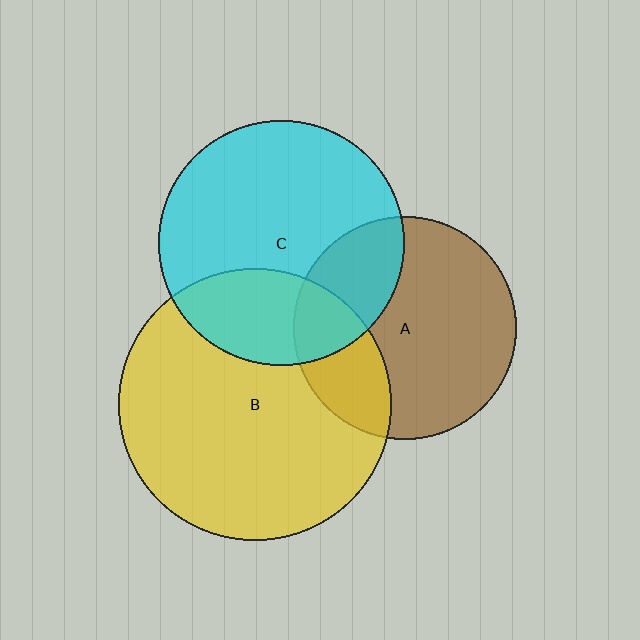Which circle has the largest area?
Circle B (yellow).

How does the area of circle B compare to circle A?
Approximately 1.5 times.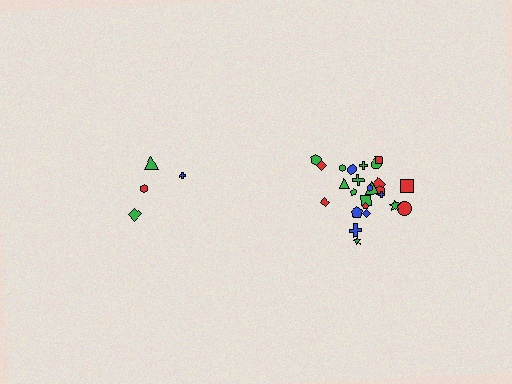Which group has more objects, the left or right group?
The right group.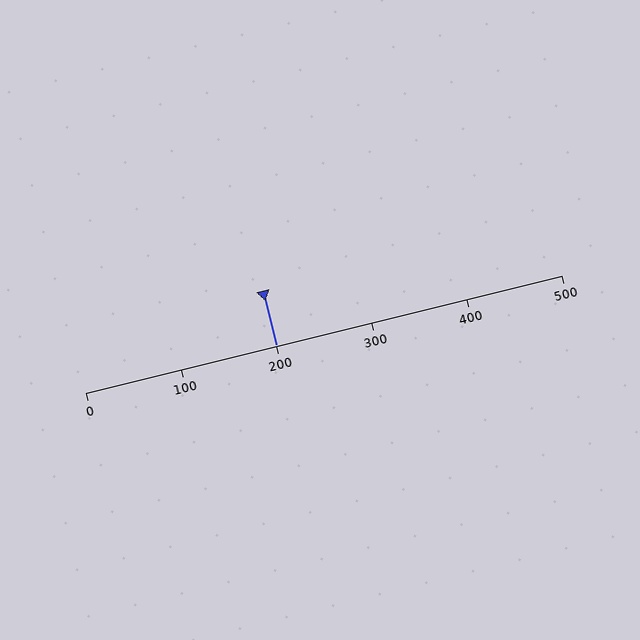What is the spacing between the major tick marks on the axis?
The major ticks are spaced 100 apart.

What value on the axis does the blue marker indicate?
The marker indicates approximately 200.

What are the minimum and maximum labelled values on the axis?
The axis runs from 0 to 500.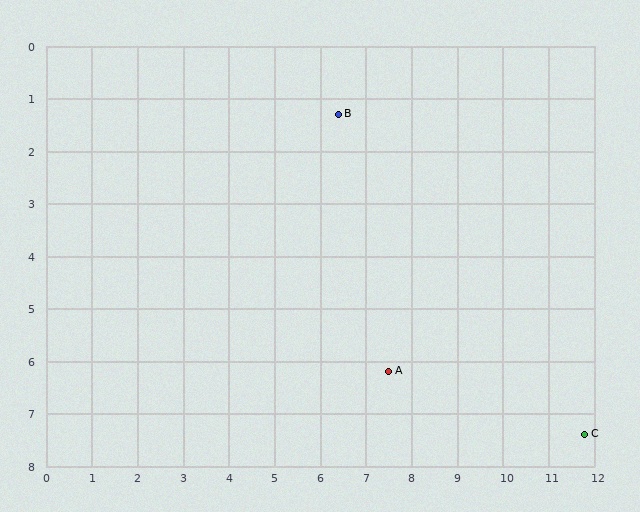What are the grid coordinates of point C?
Point C is at approximately (11.8, 7.4).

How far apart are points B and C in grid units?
Points B and C are about 8.1 grid units apart.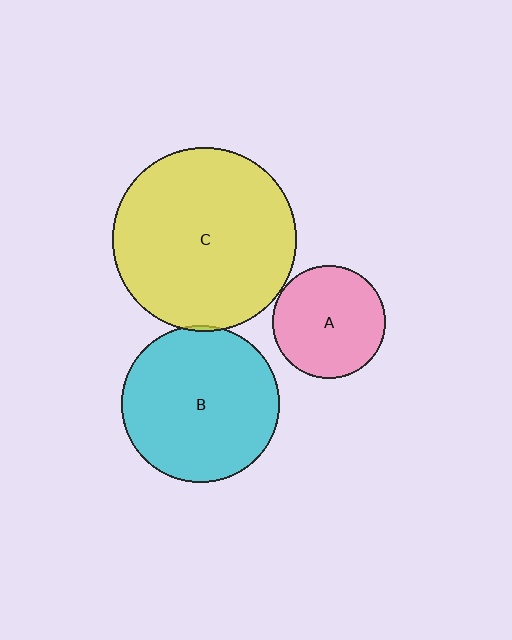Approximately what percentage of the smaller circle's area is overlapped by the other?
Approximately 5%.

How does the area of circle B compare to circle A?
Approximately 1.9 times.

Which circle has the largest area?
Circle C (yellow).